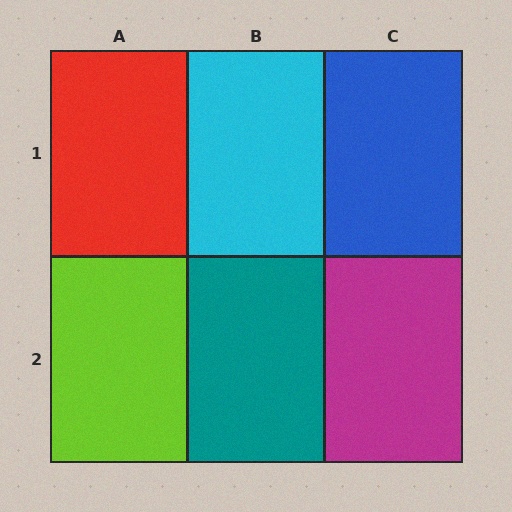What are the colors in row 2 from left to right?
Lime, teal, magenta.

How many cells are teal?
1 cell is teal.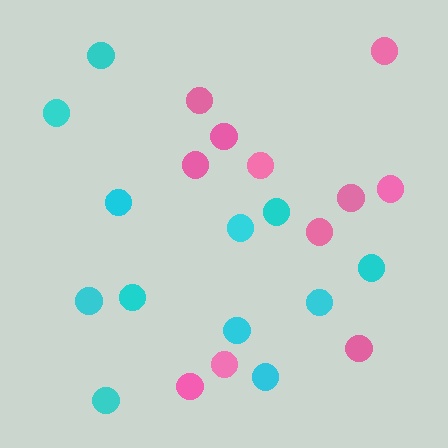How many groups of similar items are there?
There are 2 groups: one group of cyan circles (12) and one group of pink circles (11).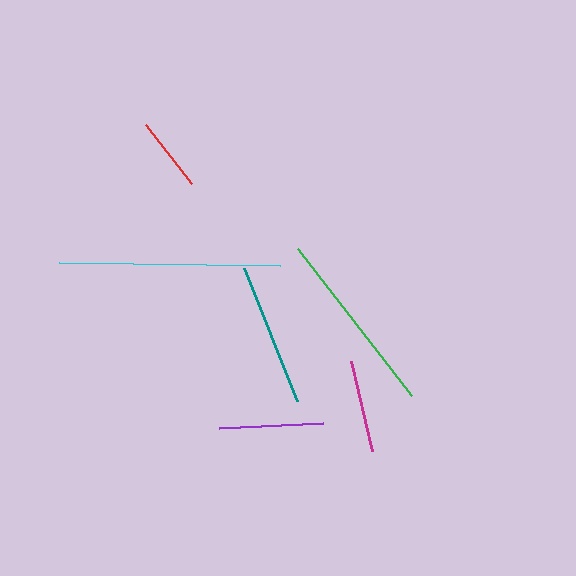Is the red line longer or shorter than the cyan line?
The cyan line is longer than the red line.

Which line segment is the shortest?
The red line is the shortest at approximately 76 pixels.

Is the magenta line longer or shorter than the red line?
The magenta line is longer than the red line.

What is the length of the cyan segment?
The cyan segment is approximately 220 pixels long.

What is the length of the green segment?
The green segment is approximately 186 pixels long.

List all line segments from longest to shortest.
From longest to shortest: cyan, green, teal, purple, magenta, red.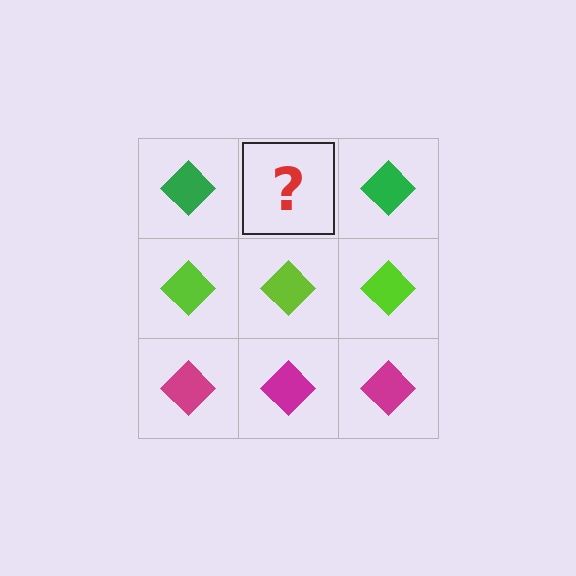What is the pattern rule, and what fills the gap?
The rule is that each row has a consistent color. The gap should be filled with a green diamond.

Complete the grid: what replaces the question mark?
The question mark should be replaced with a green diamond.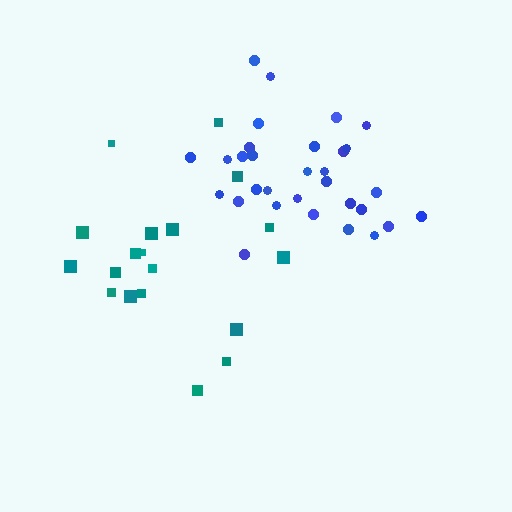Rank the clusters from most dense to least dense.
blue, teal.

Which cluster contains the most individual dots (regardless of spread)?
Blue (31).